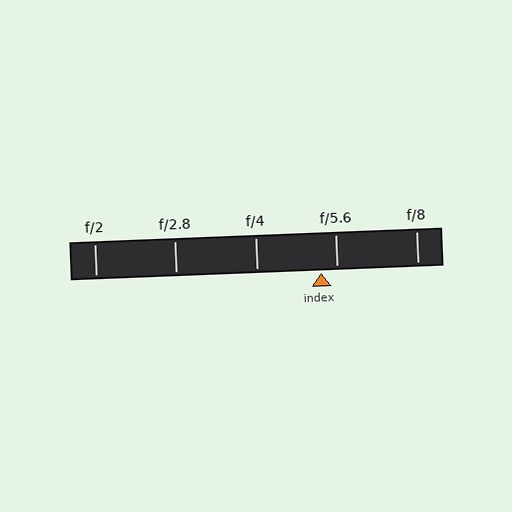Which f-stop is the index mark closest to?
The index mark is closest to f/5.6.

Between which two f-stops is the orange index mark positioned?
The index mark is between f/4 and f/5.6.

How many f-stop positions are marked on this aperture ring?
There are 5 f-stop positions marked.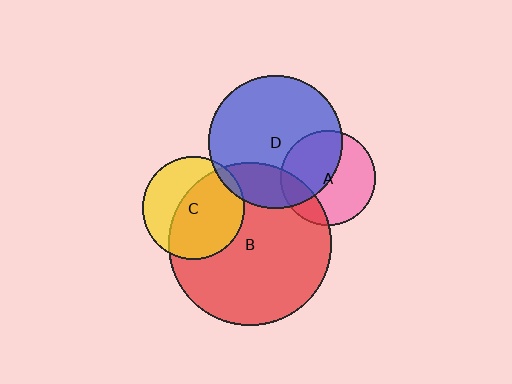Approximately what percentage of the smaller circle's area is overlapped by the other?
Approximately 60%.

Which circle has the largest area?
Circle B (red).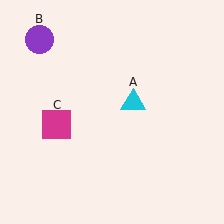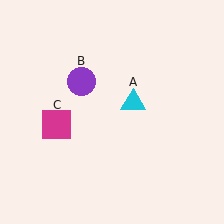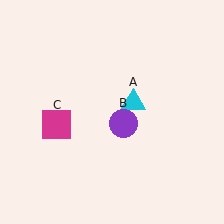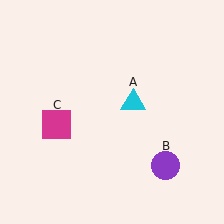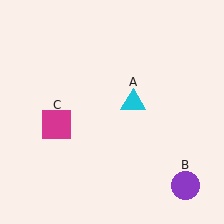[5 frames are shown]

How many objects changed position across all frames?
1 object changed position: purple circle (object B).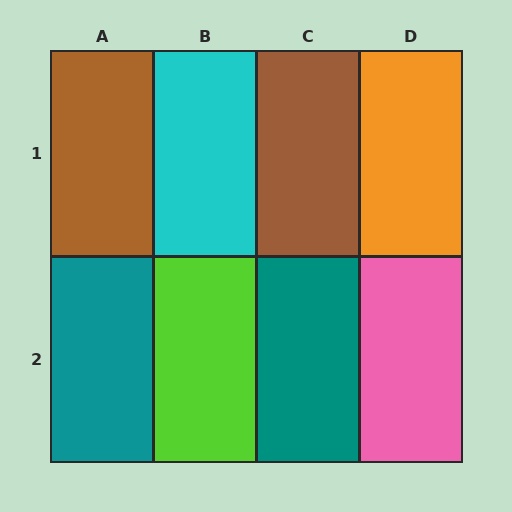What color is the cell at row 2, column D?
Pink.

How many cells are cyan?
1 cell is cyan.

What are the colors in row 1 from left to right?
Brown, cyan, brown, orange.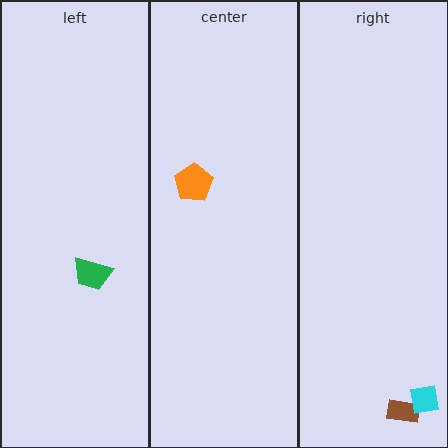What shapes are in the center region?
The orange pentagon.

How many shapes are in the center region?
1.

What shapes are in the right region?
The brown rectangle, the cyan square.